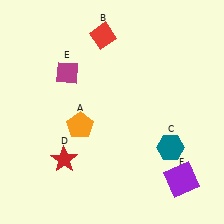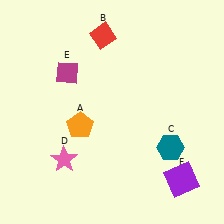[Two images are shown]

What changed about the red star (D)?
In Image 1, D is red. In Image 2, it changed to pink.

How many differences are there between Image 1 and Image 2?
There is 1 difference between the two images.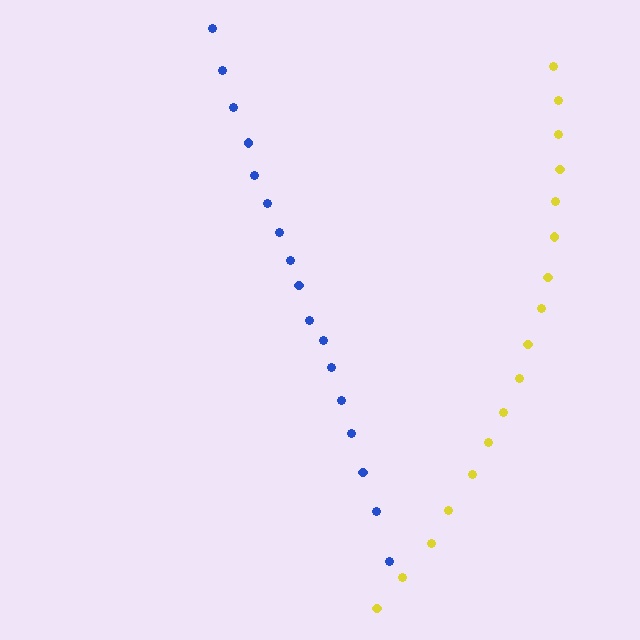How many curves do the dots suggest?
There are 2 distinct paths.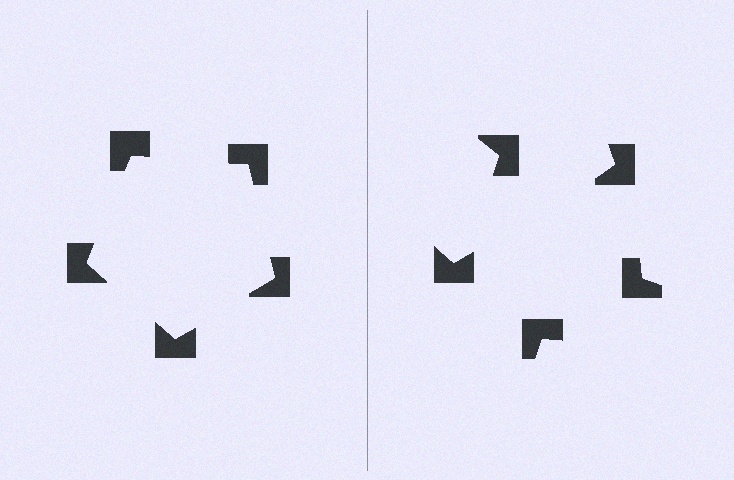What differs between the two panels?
The notched squares are positioned identically on both sides; only the wedge orientations differ. On the left they align to a pentagon; on the right they are misaligned.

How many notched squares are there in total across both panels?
10 — 5 on each side.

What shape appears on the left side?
An illusory pentagon.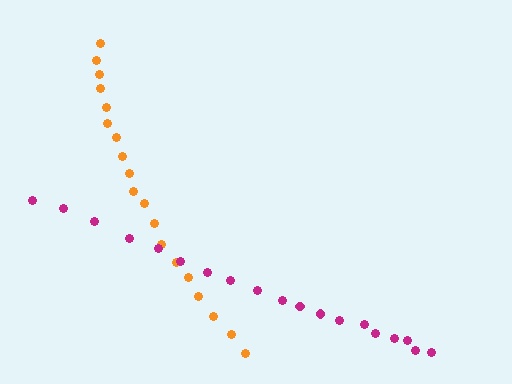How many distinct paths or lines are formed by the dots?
There are 2 distinct paths.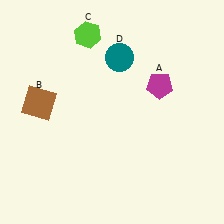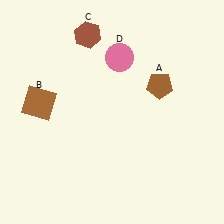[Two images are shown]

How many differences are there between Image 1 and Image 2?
There are 3 differences between the two images.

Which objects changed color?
A changed from magenta to brown. C changed from lime to brown. D changed from teal to pink.